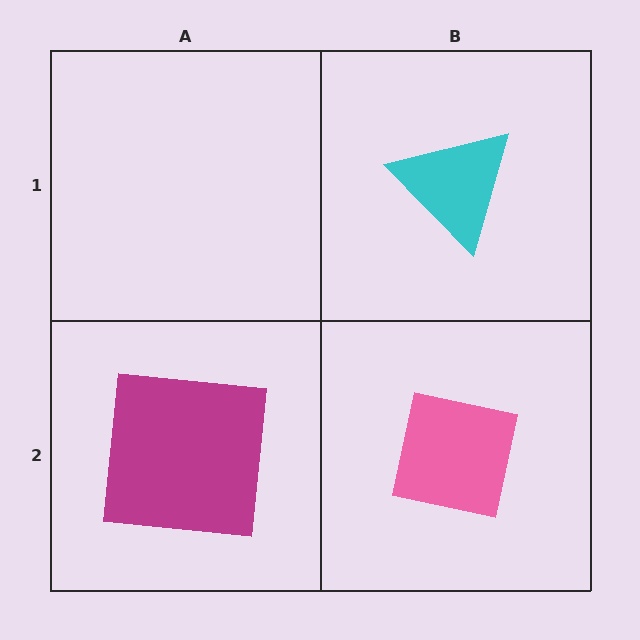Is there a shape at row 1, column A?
No, that cell is empty.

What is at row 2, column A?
A magenta square.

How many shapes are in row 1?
1 shape.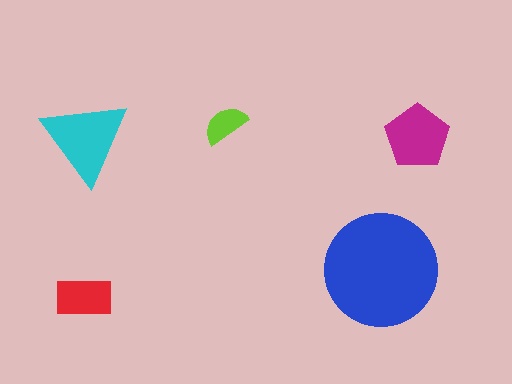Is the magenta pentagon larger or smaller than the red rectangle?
Larger.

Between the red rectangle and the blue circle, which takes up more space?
The blue circle.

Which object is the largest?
The blue circle.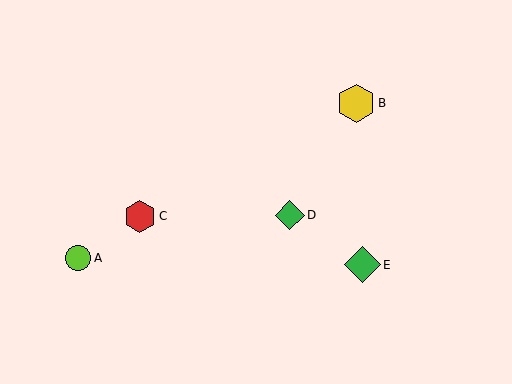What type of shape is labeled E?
Shape E is a green diamond.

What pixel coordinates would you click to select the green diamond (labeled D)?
Click at (290, 215) to select the green diamond D.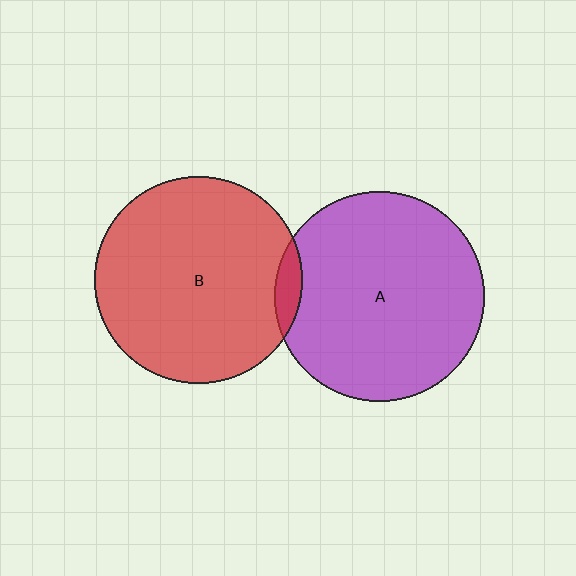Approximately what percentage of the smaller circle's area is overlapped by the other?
Approximately 5%.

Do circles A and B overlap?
Yes.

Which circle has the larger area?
Circle A (purple).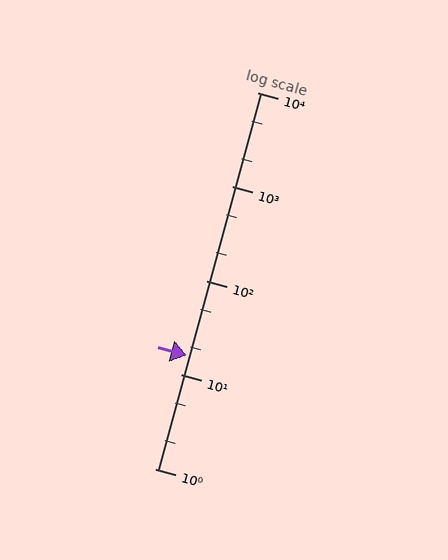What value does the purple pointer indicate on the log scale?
The pointer indicates approximately 16.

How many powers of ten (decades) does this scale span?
The scale spans 4 decades, from 1 to 10000.